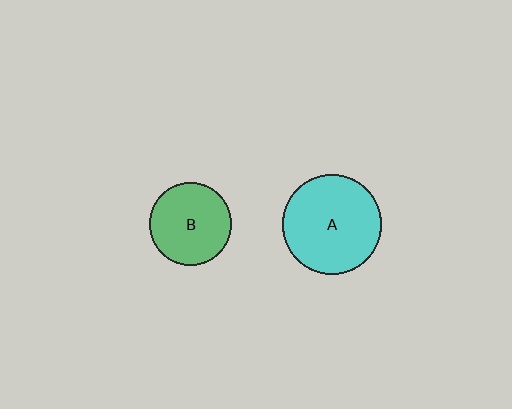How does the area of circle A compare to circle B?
Approximately 1.4 times.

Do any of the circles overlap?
No, none of the circles overlap.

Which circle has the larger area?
Circle A (cyan).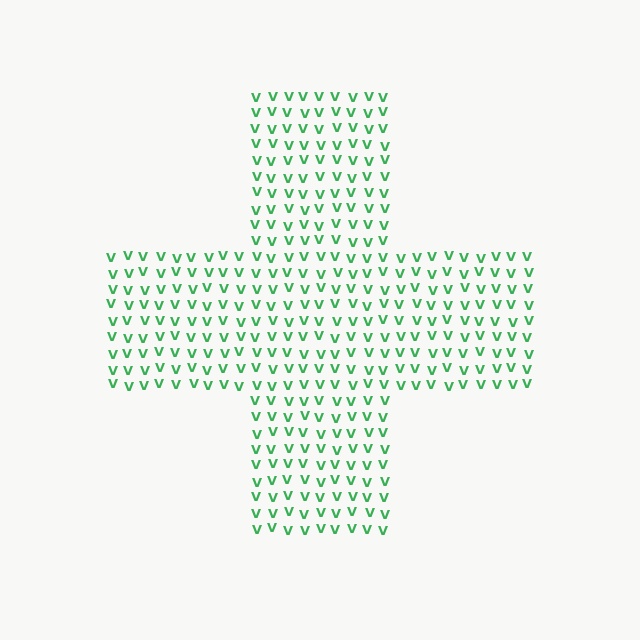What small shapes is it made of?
It is made of small letter V's.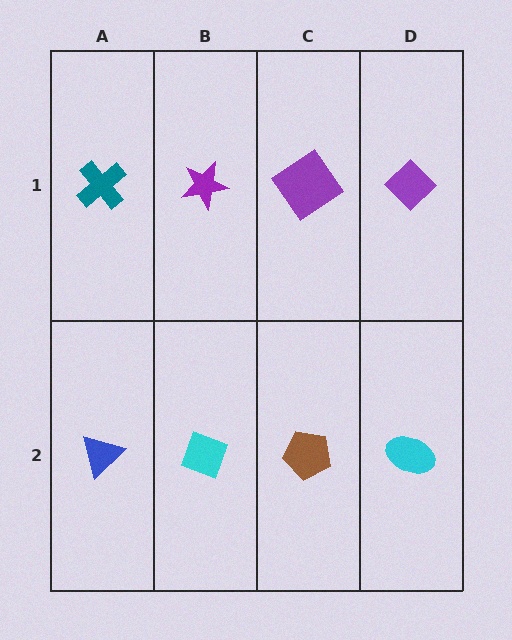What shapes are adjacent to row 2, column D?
A purple diamond (row 1, column D), a brown pentagon (row 2, column C).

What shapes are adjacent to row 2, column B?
A purple star (row 1, column B), a blue triangle (row 2, column A), a brown pentagon (row 2, column C).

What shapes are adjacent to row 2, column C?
A purple diamond (row 1, column C), a cyan diamond (row 2, column B), a cyan ellipse (row 2, column D).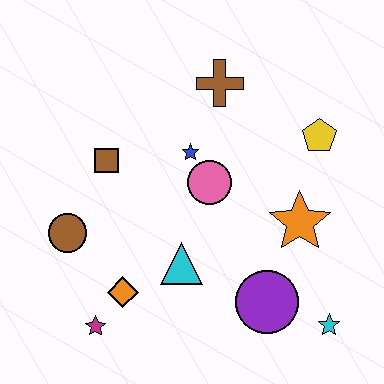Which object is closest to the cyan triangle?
The orange diamond is closest to the cyan triangle.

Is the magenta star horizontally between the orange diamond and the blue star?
No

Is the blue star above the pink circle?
Yes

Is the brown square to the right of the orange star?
No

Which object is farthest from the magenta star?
The yellow pentagon is farthest from the magenta star.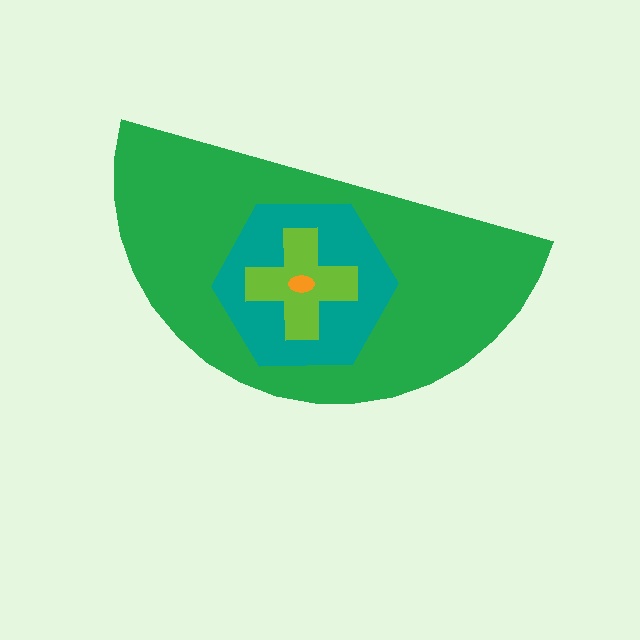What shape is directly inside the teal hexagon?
The lime cross.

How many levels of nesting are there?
4.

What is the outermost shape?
The green semicircle.